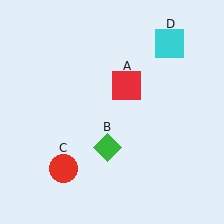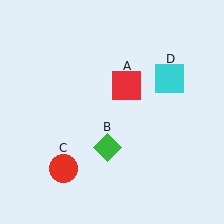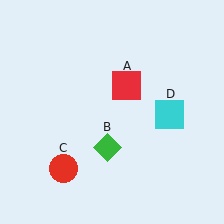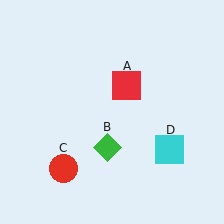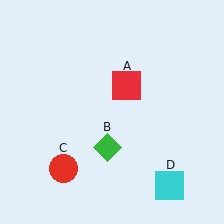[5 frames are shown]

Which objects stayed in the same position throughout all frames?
Red square (object A) and green diamond (object B) and red circle (object C) remained stationary.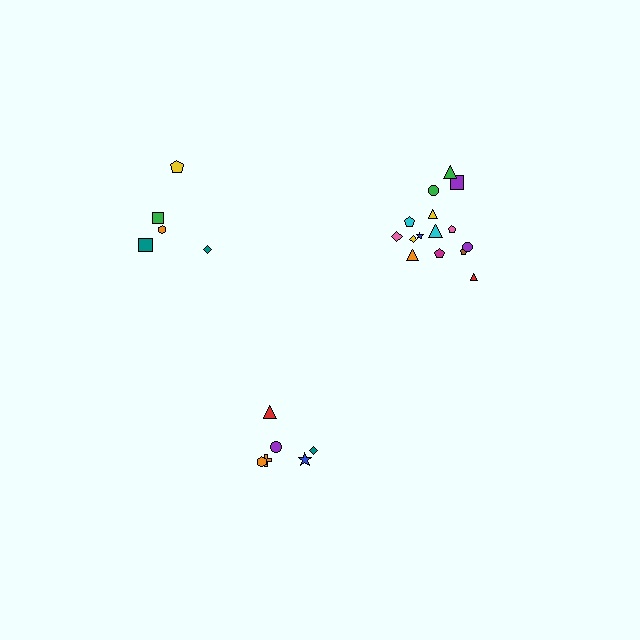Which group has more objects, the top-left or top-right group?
The top-right group.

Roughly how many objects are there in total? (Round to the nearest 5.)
Roughly 25 objects in total.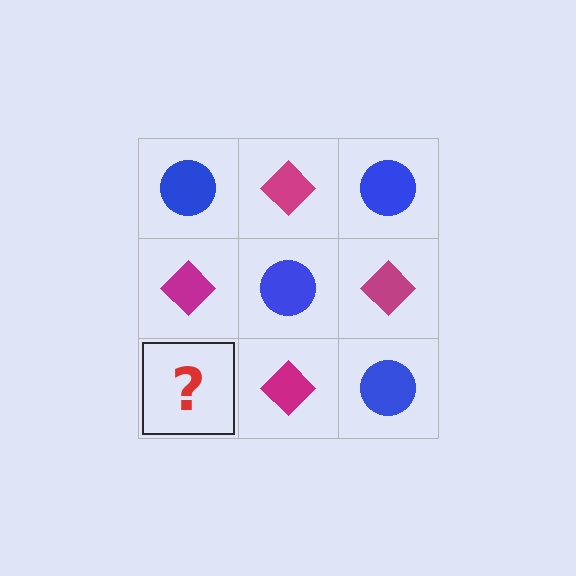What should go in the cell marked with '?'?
The missing cell should contain a blue circle.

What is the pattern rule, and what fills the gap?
The rule is that it alternates blue circle and magenta diamond in a checkerboard pattern. The gap should be filled with a blue circle.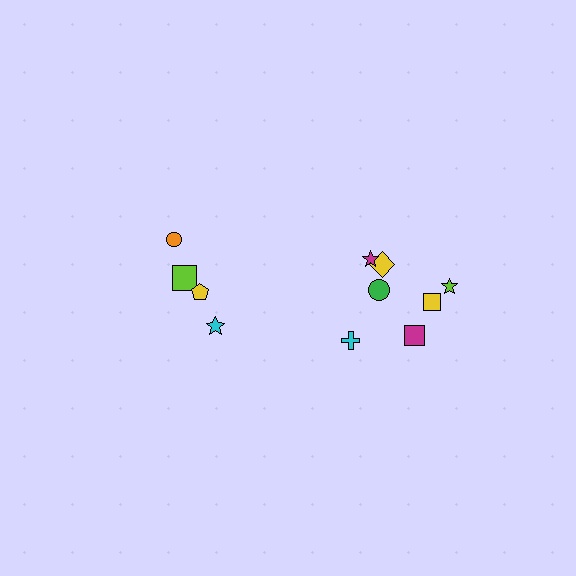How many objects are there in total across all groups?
There are 11 objects.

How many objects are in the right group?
There are 7 objects.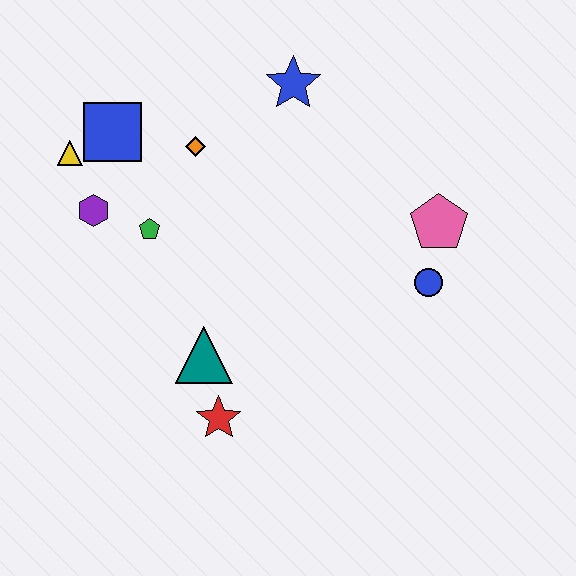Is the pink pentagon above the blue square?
No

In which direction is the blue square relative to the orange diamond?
The blue square is to the left of the orange diamond.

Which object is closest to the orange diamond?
The blue square is closest to the orange diamond.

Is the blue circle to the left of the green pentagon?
No